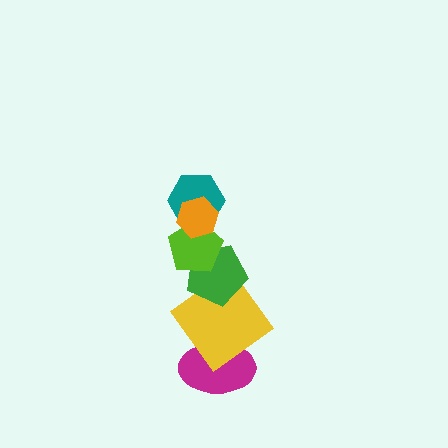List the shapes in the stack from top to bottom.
From top to bottom: the orange hexagon, the teal hexagon, the lime pentagon, the green pentagon, the yellow diamond, the magenta ellipse.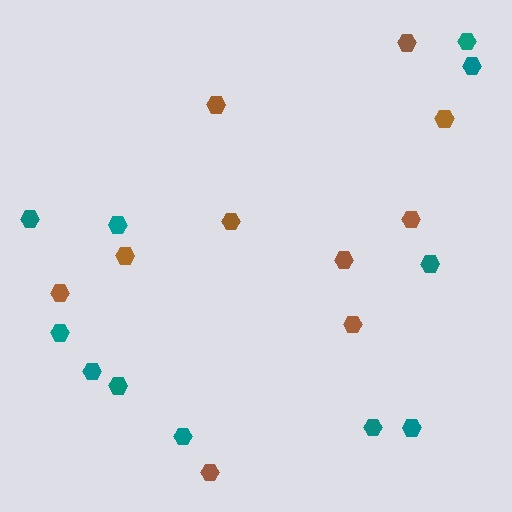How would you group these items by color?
There are 2 groups: one group of brown hexagons (10) and one group of teal hexagons (11).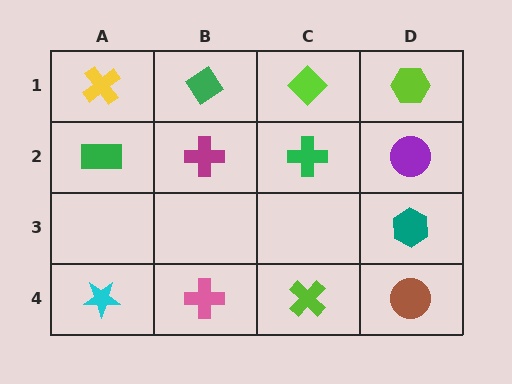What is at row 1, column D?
A lime hexagon.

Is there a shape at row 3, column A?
No, that cell is empty.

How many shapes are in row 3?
1 shape.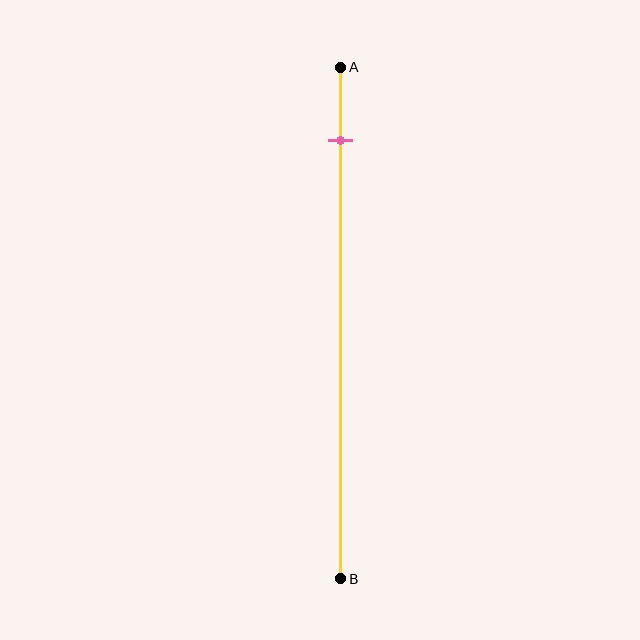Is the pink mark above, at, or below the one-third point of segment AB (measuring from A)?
The pink mark is above the one-third point of segment AB.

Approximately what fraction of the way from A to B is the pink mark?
The pink mark is approximately 15% of the way from A to B.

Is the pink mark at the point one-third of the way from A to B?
No, the mark is at about 15% from A, not at the 33% one-third point.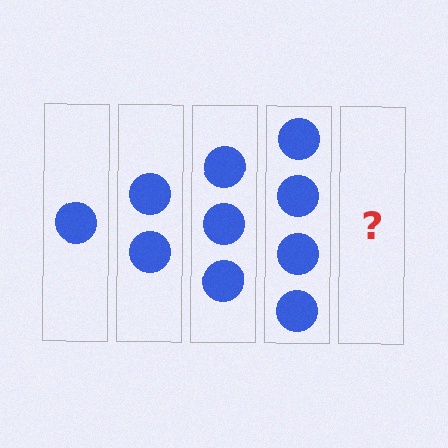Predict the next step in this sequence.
The next step is 5 circles.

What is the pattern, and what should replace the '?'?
The pattern is that each step adds one more circle. The '?' should be 5 circles.